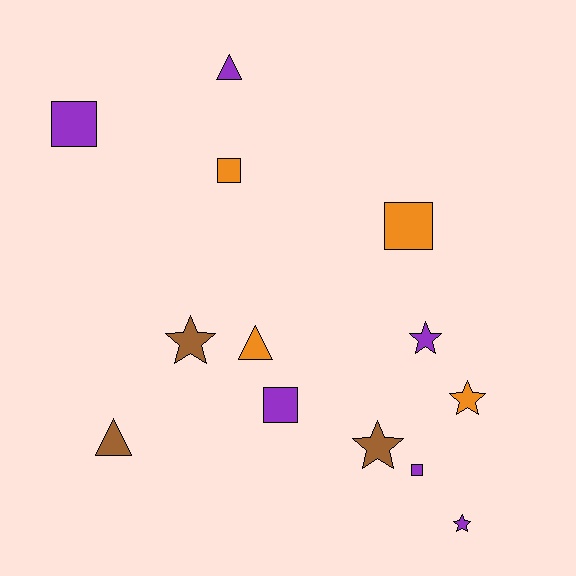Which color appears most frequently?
Purple, with 6 objects.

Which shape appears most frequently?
Square, with 5 objects.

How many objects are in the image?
There are 13 objects.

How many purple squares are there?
There are 3 purple squares.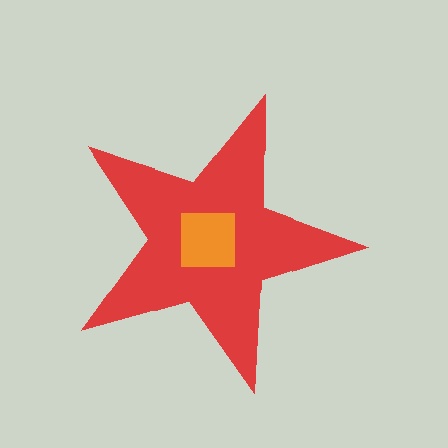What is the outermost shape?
The red star.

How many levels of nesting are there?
2.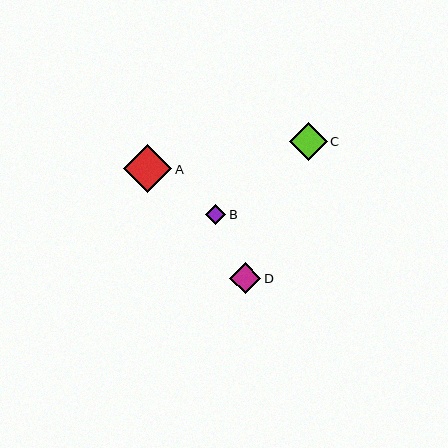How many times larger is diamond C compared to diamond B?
Diamond C is approximately 1.9 times the size of diamond B.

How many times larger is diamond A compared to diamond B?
Diamond A is approximately 2.4 times the size of diamond B.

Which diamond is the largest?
Diamond A is the largest with a size of approximately 48 pixels.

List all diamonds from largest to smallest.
From largest to smallest: A, C, D, B.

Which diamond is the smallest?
Diamond B is the smallest with a size of approximately 20 pixels.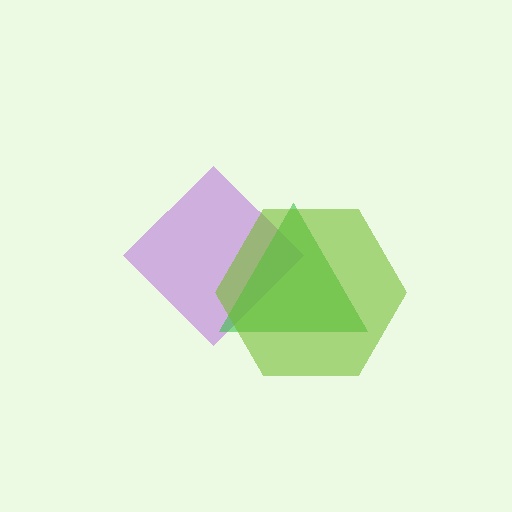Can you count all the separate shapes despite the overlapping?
Yes, there are 3 separate shapes.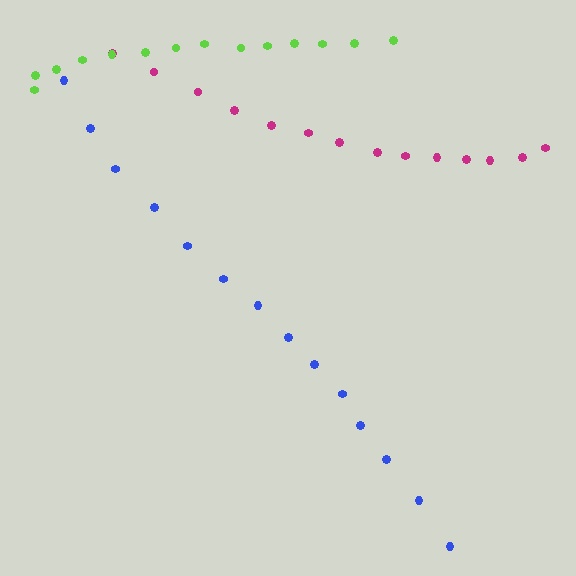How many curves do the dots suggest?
There are 3 distinct paths.